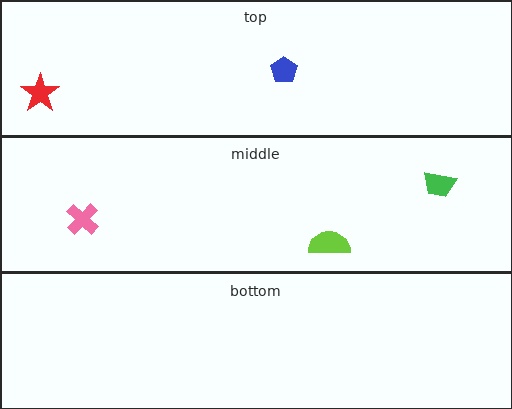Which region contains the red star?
The top region.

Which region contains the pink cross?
The middle region.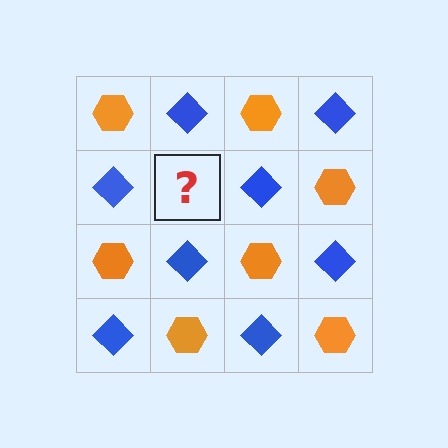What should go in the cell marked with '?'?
The missing cell should contain an orange hexagon.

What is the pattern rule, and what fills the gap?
The rule is that it alternates orange hexagon and blue diamond in a checkerboard pattern. The gap should be filled with an orange hexagon.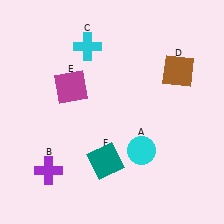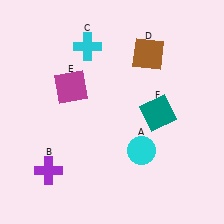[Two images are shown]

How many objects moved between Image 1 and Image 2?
2 objects moved between the two images.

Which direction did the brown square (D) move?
The brown square (D) moved left.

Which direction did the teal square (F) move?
The teal square (F) moved right.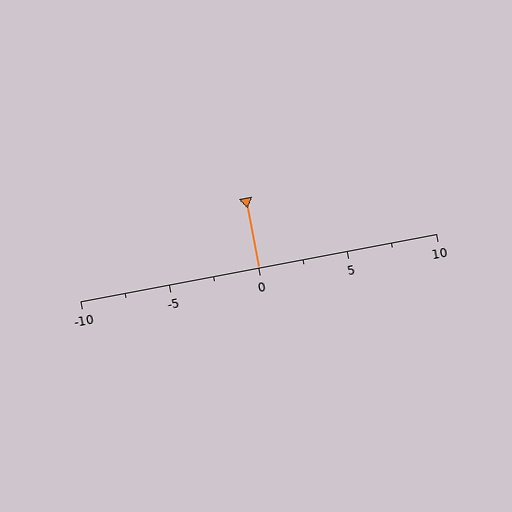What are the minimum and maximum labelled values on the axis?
The axis runs from -10 to 10.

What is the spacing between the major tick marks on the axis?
The major ticks are spaced 5 apart.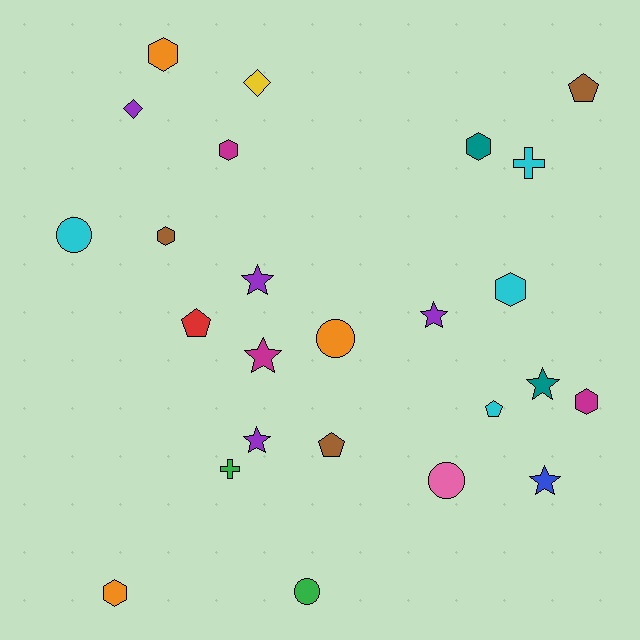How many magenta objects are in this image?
There are 3 magenta objects.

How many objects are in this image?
There are 25 objects.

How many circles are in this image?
There are 4 circles.